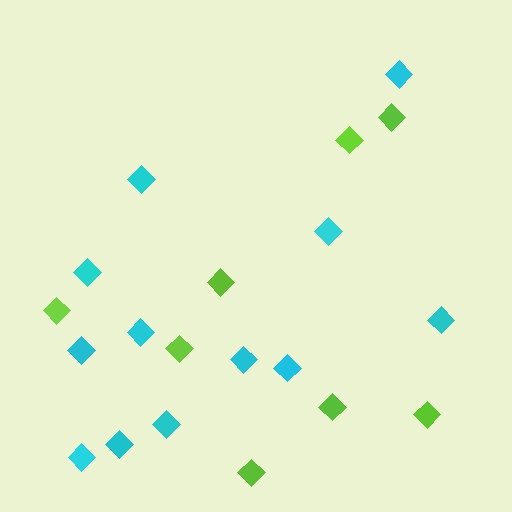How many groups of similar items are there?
There are 2 groups: one group of cyan diamonds (12) and one group of lime diamonds (8).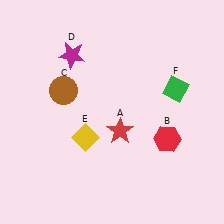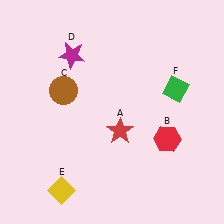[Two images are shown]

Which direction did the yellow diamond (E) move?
The yellow diamond (E) moved down.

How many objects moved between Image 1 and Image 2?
1 object moved between the two images.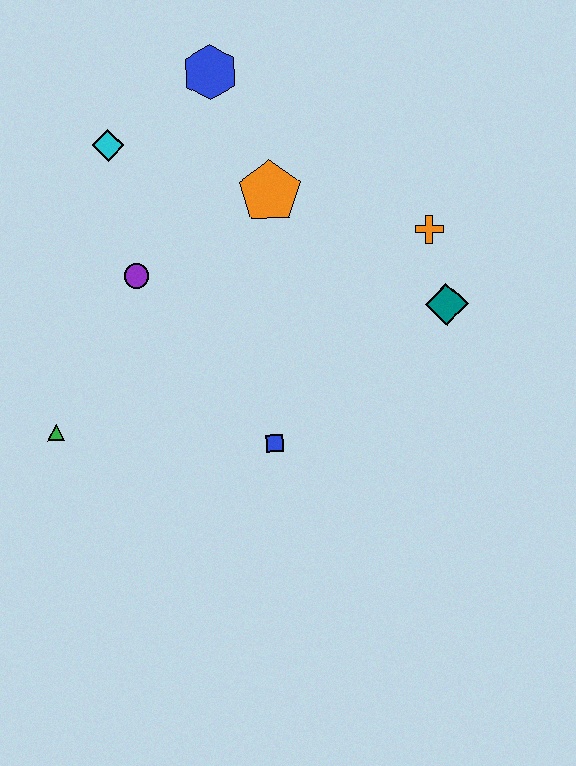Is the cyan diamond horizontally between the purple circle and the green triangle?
Yes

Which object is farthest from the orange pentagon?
The green triangle is farthest from the orange pentagon.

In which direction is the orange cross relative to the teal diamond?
The orange cross is above the teal diamond.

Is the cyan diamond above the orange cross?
Yes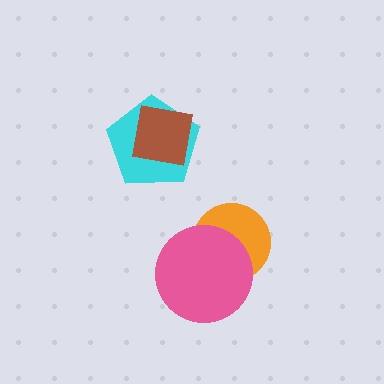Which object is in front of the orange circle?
The pink circle is in front of the orange circle.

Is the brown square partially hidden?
No, no other shape covers it.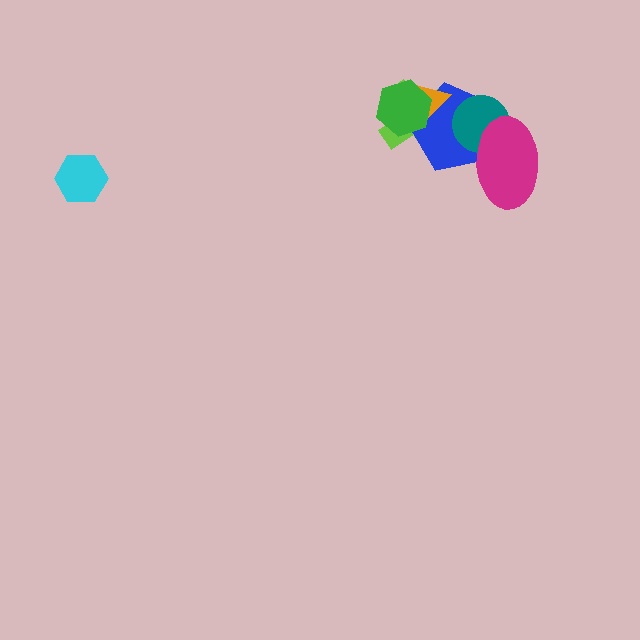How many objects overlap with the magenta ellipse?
2 objects overlap with the magenta ellipse.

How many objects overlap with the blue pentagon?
5 objects overlap with the blue pentagon.